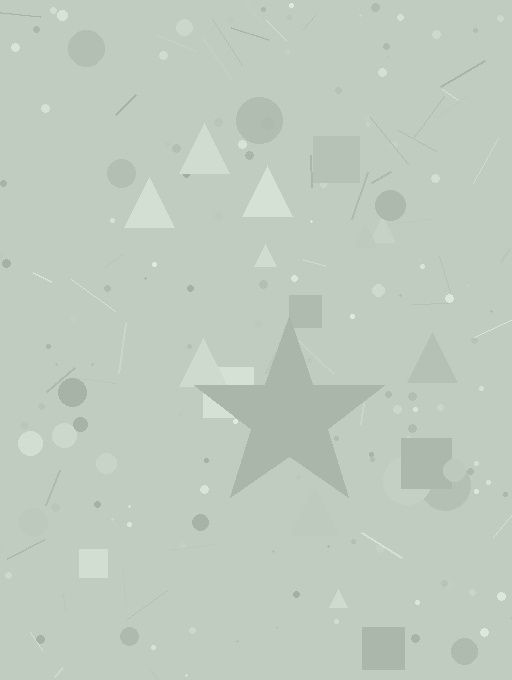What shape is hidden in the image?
A star is hidden in the image.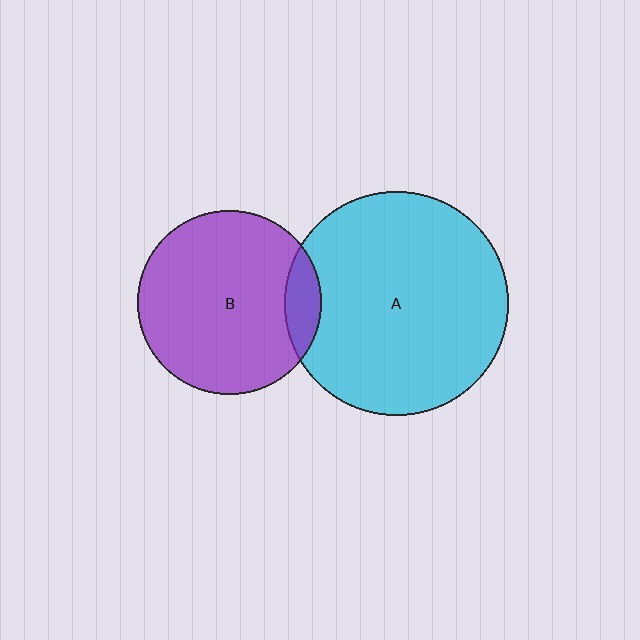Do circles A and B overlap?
Yes.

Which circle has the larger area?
Circle A (cyan).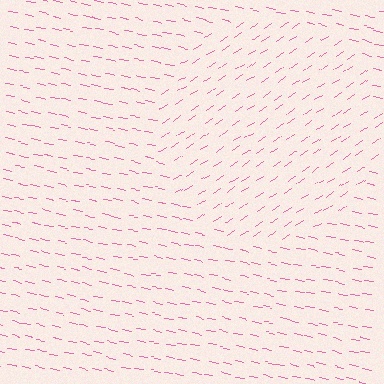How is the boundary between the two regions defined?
The boundary is defined purely by a change in line orientation (approximately 45 degrees difference). All lines are the same color and thickness.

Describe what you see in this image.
The image is filled with small pink line segments. A circle region in the image has lines oriented differently from the surrounding lines, creating a visible texture boundary.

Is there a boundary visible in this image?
Yes, there is a texture boundary formed by a change in line orientation.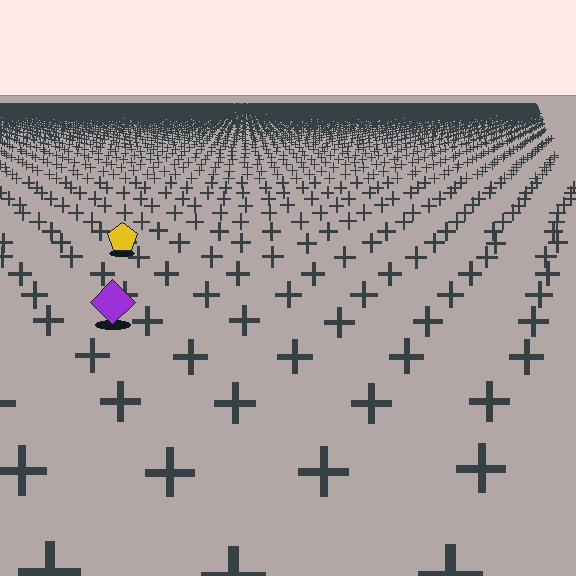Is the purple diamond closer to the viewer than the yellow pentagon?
Yes. The purple diamond is closer — you can tell from the texture gradient: the ground texture is coarser near it.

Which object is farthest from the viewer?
The yellow pentagon is farthest from the viewer. It appears smaller and the ground texture around it is denser.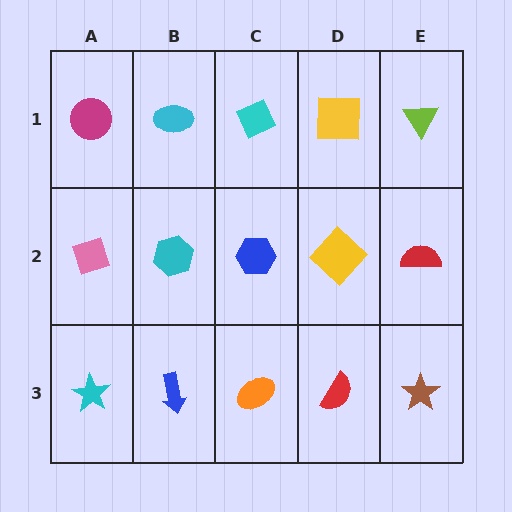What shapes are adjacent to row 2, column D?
A yellow square (row 1, column D), a red semicircle (row 3, column D), a blue hexagon (row 2, column C), a red semicircle (row 2, column E).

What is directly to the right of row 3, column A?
A blue arrow.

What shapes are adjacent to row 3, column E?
A red semicircle (row 2, column E), a red semicircle (row 3, column D).